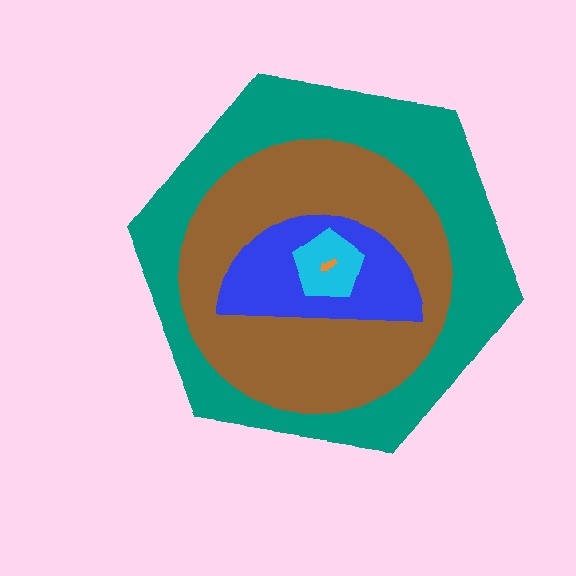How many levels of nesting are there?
5.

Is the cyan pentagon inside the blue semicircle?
Yes.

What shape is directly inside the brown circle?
The blue semicircle.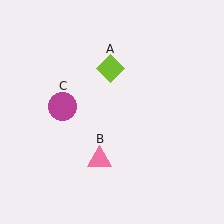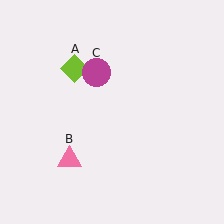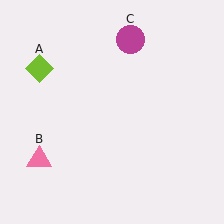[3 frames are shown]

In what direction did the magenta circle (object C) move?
The magenta circle (object C) moved up and to the right.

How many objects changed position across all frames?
3 objects changed position: lime diamond (object A), pink triangle (object B), magenta circle (object C).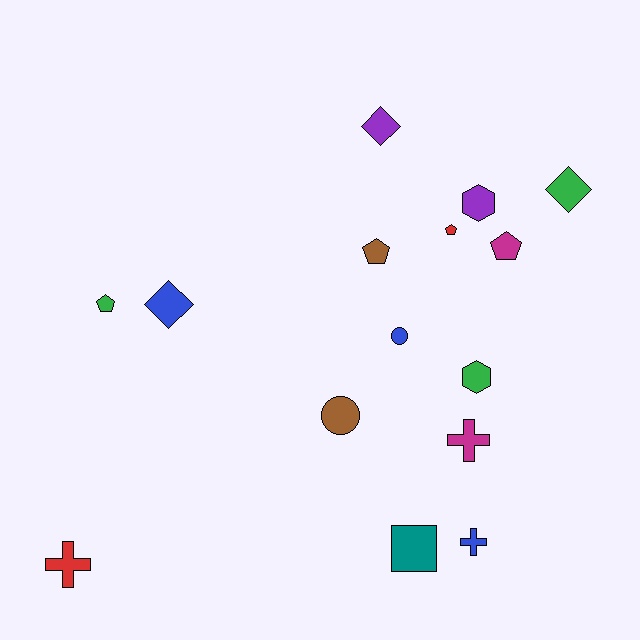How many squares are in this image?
There is 1 square.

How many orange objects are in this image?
There are no orange objects.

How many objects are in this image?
There are 15 objects.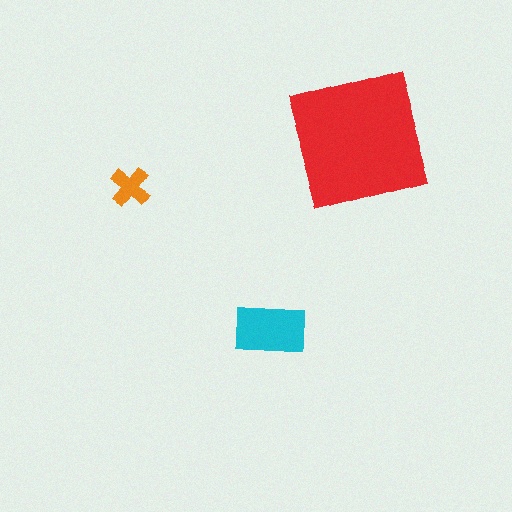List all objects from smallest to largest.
The orange cross, the cyan rectangle, the red square.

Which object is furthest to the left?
The orange cross is leftmost.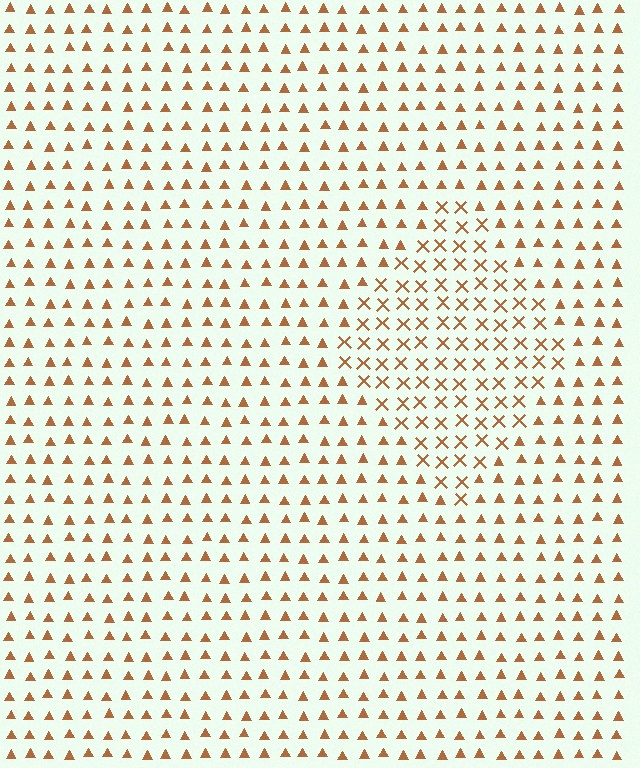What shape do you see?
I see a diamond.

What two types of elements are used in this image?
The image uses X marks inside the diamond region and triangles outside it.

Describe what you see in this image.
The image is filled with small brown elements arranged in a uniform grid. A diamond-shaped region contains X marks, while the surrounding area contains triangles. The boundary is defined purely by the change in element shape.